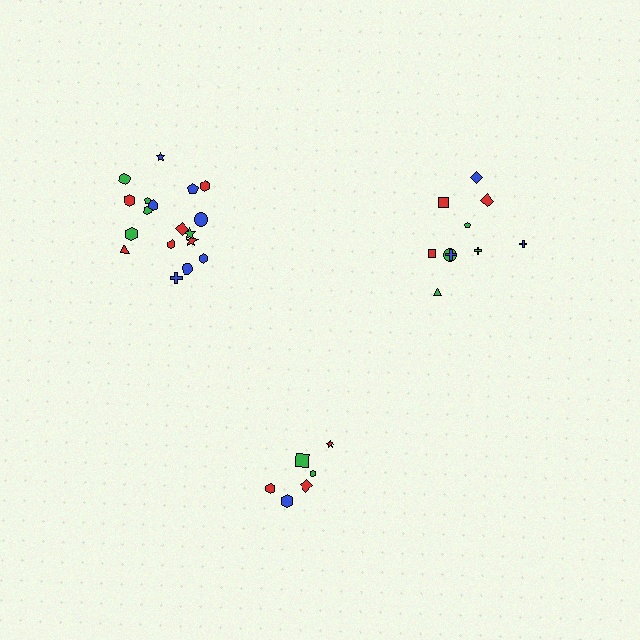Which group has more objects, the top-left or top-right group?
The top-left group.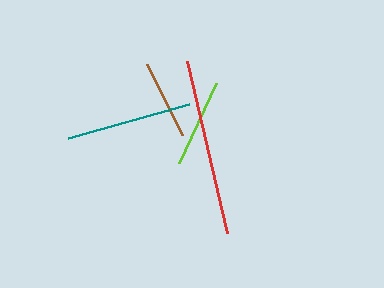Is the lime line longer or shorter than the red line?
The red line is longer than the lime line.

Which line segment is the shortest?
The brown line is the shortest at approximately 80 pixels.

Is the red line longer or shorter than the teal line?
The red line is longer than the teal line.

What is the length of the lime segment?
The lime segment is approximately 89 pixels long.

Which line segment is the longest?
The red line is the longest at approximately 177 pixels.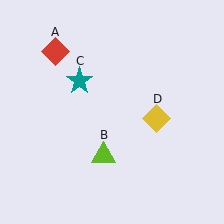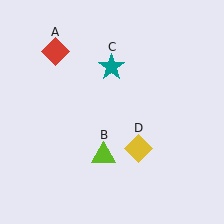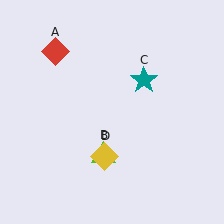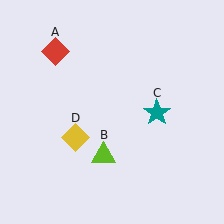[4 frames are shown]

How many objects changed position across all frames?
2 objects changed position: teal star (object C), yellow diamond (object D).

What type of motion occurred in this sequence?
The teal star (object C), yellow diamond (object D) rotated clockwise around the center of the scene.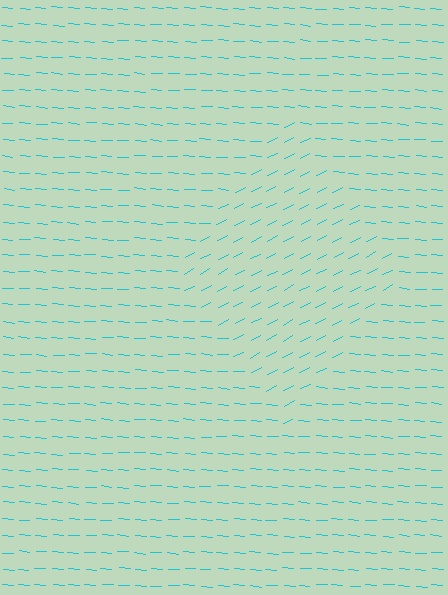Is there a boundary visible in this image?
Yes, there is a texture boundary formed by a change in line orientation.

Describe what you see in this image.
The image is filled with small cyan line segments. A diamond region in the image has lines oriented differently from the surrounding lines, creating a visible texture boundary.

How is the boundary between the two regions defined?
The boundary is defined purely by a change in line orientation (approximately 32 degrees difference). All lines are the same color and thickness.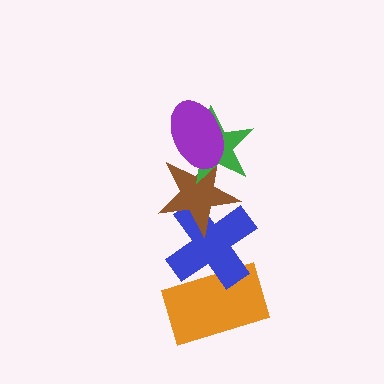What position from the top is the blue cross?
The blue cross is 4th from the top.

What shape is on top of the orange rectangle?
The blue cross is on top of the orange rectangle.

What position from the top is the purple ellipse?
The purple ellipse is 1st from the top.